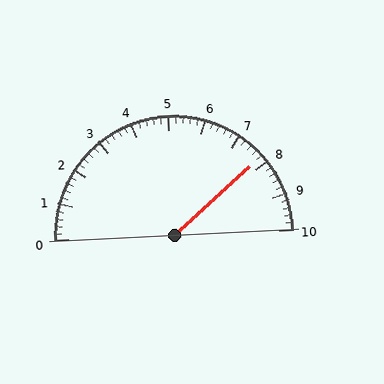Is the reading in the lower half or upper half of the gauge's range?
The reading is in the upper half of the range (0 to 10).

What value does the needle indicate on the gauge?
The needle indicates approximately 7.8.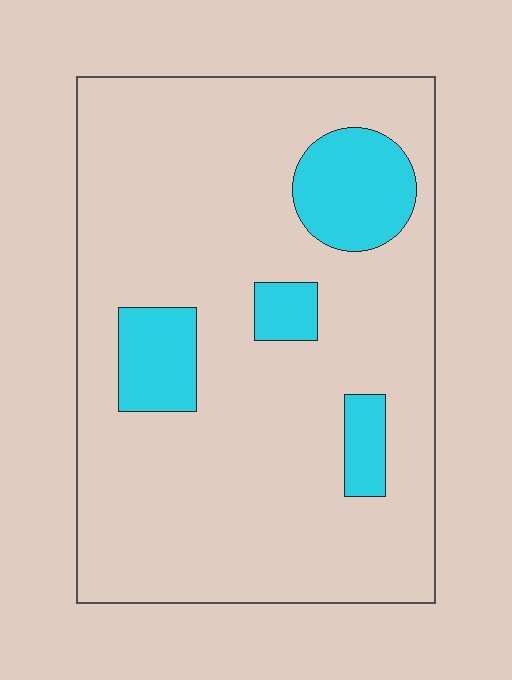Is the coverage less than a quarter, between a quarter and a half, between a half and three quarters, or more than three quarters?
Less than a quarter.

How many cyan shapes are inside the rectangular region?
4.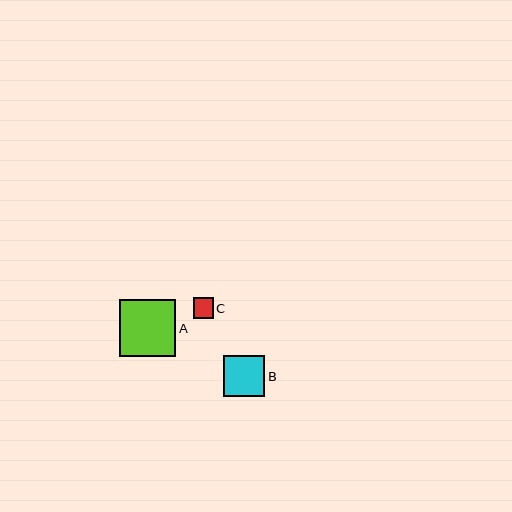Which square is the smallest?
Square C is the smallest with a size of approximately 20 pixels.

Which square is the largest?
Square A is the largest with a size of approximately 56 pixels.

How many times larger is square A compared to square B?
Square A is approximately 1.4 times the size of square B.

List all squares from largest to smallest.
From largest to smallest: A, B, C.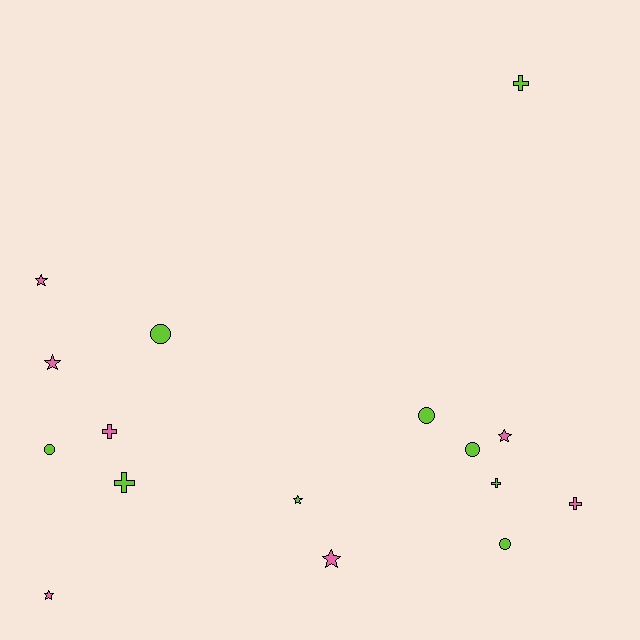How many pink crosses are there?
There are 2 pink crosses.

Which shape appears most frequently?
Star, with 6 objects.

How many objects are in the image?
There are 16 objects.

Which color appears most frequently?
Lime, with 9 objects.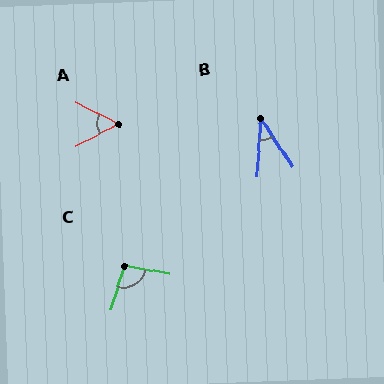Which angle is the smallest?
B, at approximately 37 degrees.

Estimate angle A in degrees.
Approximately 54 degrees.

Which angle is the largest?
C, at approximately 96 degrees.